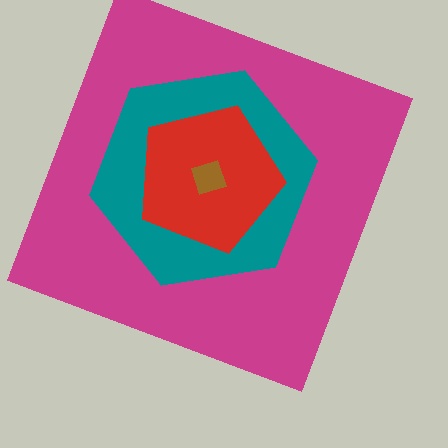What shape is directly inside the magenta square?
The teal hexagon.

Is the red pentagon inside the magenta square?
Yes.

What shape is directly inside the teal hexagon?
The red pentagon.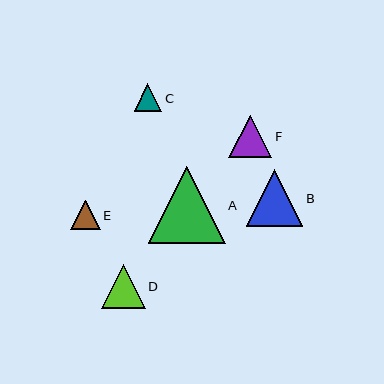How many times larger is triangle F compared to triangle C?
Triangle F is approximately 1.5 times the size of triangle C.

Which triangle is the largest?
Triangle A is the largest with a size of approximately 77 pixels.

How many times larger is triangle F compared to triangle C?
Triangle F is approximately 1.5 times the size of triangle C.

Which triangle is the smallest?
Triangle C is the smallest with a size of approximately 28 pixels.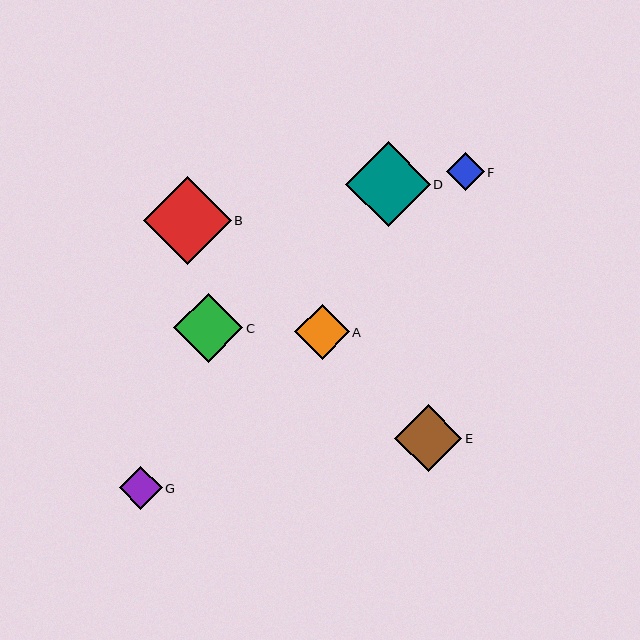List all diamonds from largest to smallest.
From largest to smallest: B, D, C, E, A, G, F.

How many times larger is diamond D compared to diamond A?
Diamond D is approximately 1.5 times the size of diamond A.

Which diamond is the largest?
Diamond B is the largest with a size of approximately 88 pixels.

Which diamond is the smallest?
Diamond F is the smallest with a size of approximately 38 pixels.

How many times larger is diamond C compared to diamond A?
Diamond C is approximately 1.3 times the size of diamond A.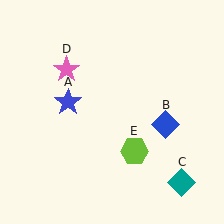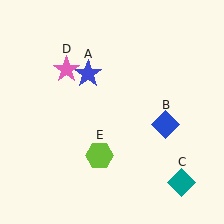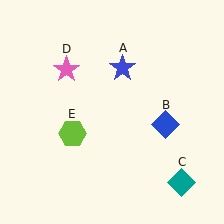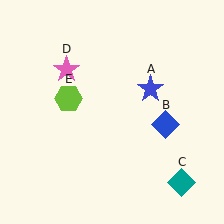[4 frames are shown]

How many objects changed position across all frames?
2 objects changed position: blue star (object A), lime hexagon (object E).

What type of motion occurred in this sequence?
The blue star (object A), lime hexagon (object E) rotated clockwise around the center of the scene.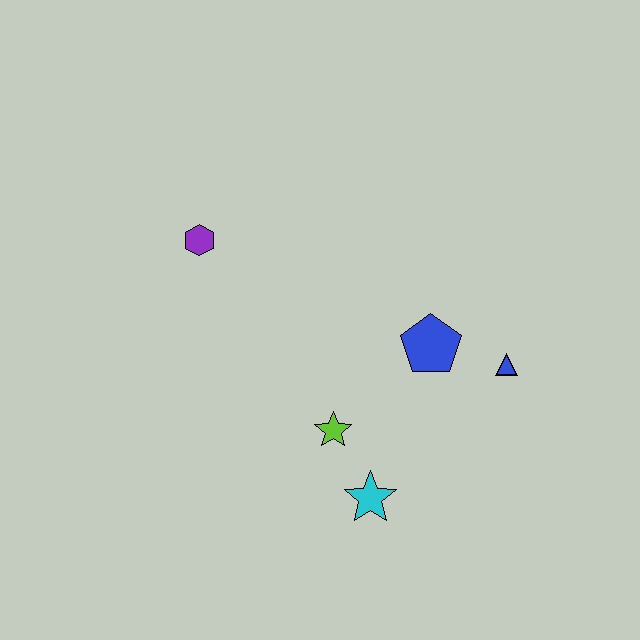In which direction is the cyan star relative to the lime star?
The cyan star is below the lime star.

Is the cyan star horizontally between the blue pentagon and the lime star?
Yes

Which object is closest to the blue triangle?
The blue pentagon is closest to the blue triangle.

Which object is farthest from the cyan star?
The purple hexagon is farthest from the cyan star.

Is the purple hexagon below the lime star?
No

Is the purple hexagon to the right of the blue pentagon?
No